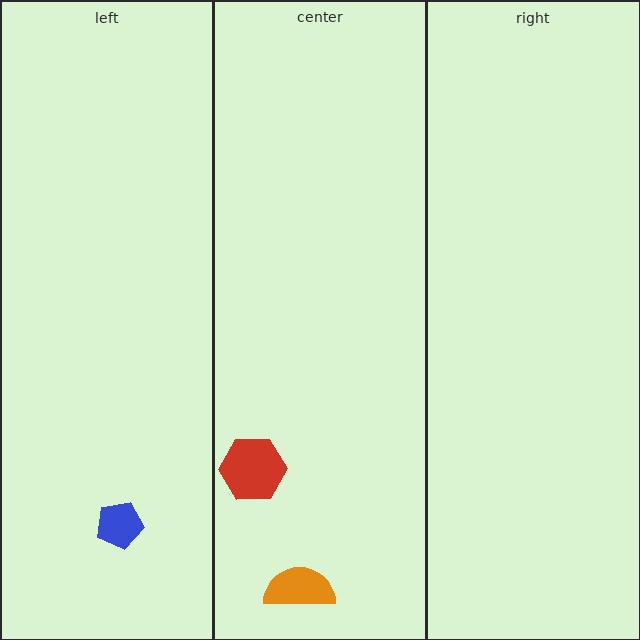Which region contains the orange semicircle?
The center region.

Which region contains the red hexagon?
The center region.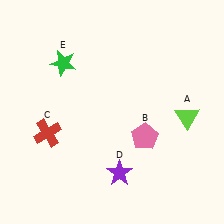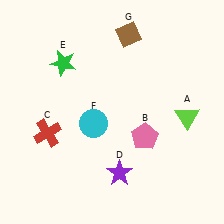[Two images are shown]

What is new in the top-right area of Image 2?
A brown diamond (G) was added in the top-right area of Image 2.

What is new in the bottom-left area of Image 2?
A cyan circle (F) was added in the bottom-left area of Image 2.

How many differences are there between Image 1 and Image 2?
There are 2 differences between the two images.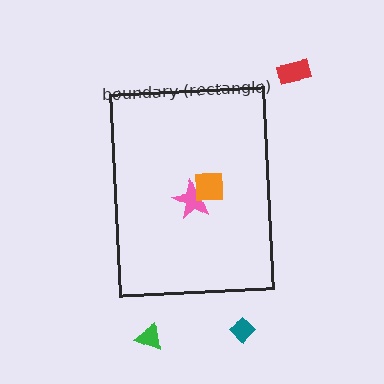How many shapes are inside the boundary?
2 inside, 3 outside.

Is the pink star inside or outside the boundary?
Inside.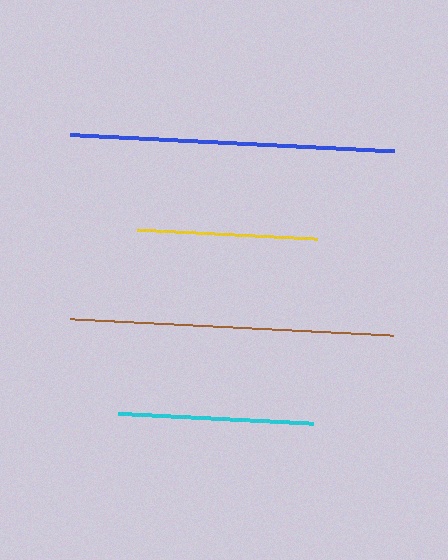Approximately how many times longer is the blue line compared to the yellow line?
The blue line is approximately 1.8 times the length of the yellow line.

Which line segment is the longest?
The blue line is the longest at approximately 324 pixels.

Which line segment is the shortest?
The yellow line is the shortest at approximately 180 pixels.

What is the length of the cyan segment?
The cyan segment is approximately 195 pixels long.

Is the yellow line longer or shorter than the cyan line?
The cyan line is longer than the yellow line.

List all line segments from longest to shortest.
From longest to shortest: blue, brown, cyan, yellow.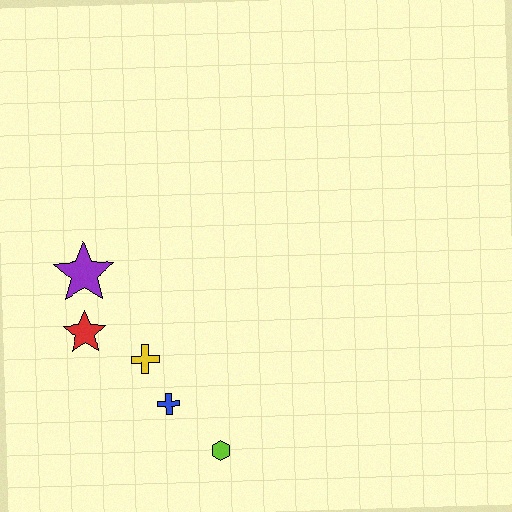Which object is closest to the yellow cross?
The blue cross is closest to the yellow cross.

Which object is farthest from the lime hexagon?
The purple star is farthest from the lime hexagon.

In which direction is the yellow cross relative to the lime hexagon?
The yellow cross is above the lime hexagon.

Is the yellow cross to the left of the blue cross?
Yes